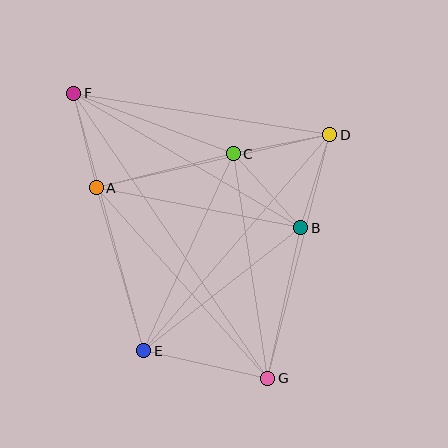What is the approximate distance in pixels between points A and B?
The distance between A and B is approximately 208 pixels.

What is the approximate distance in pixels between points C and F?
The distance between C and F is approximately 171 pixels.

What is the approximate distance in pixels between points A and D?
The distance between A and D is approximately 239 pixels.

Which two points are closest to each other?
Points A and F are closest to each other.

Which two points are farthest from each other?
Points F and G are farthest from each other.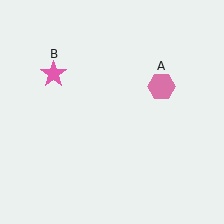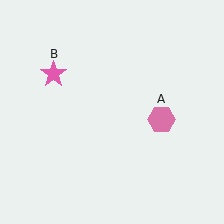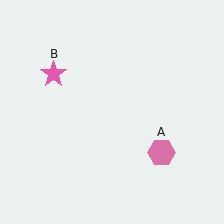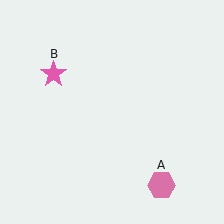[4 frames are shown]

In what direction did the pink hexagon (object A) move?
The pink hexagon (object A) moved down.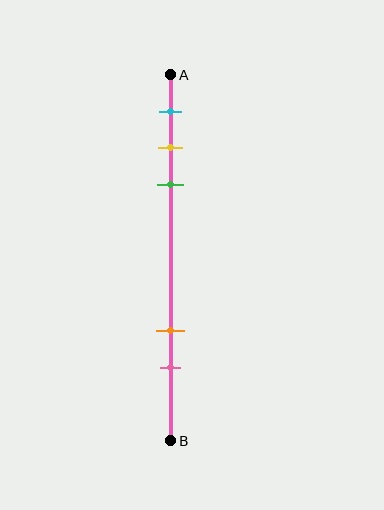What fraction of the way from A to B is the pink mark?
The pink mark is approximately 80% (0.8) of the way from A to B.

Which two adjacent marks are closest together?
The yellow and green marks are the closest adjacent pair.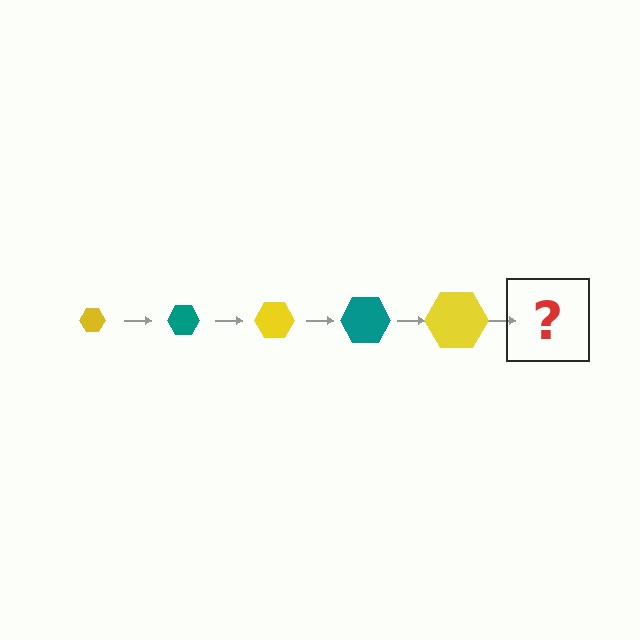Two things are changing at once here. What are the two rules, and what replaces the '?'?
The two rules are that the hexagon grows larger each step and the color cycles through yellow and teal. The '?' should be a teal hexagon, larger than the previous one.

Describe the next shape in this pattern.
It should be a teal hexagon, larger than the previous one.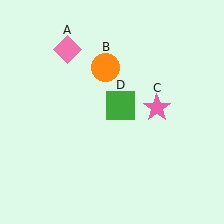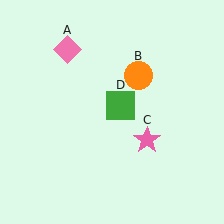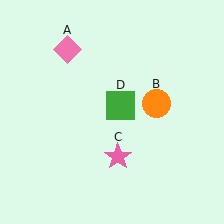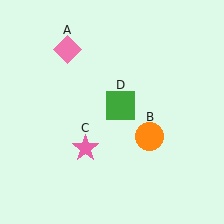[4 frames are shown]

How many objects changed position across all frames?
2 objects changed position: orange circle (object B), pink star (object C).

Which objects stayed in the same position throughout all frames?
Pink diamond (object A) and green square (object D) remained stationary.